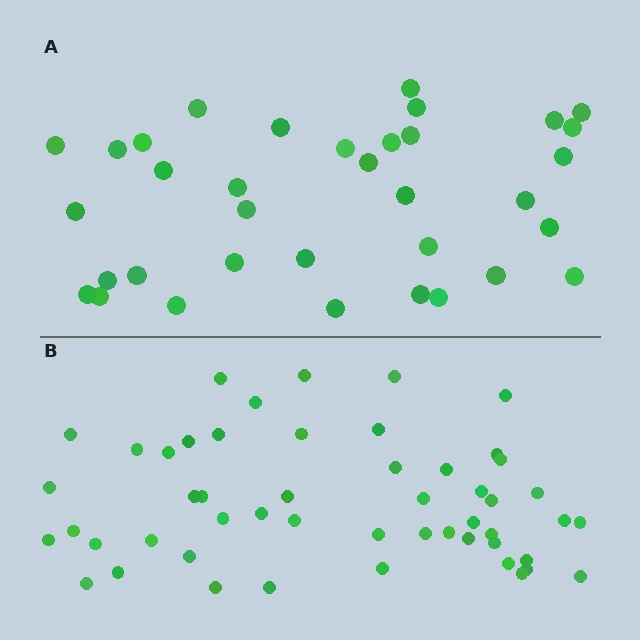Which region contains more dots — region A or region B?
Region B (the bottom region) has more dots.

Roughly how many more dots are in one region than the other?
Region B has approximately 15 more dots than region A.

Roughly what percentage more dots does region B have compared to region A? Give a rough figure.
About 45% more.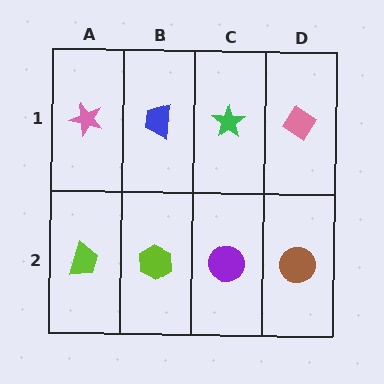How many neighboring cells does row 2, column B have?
3.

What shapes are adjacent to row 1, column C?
A purple circle (row 2, column C), a blue trapezoid (row 1, column B), a pink diamond (row 1, column D).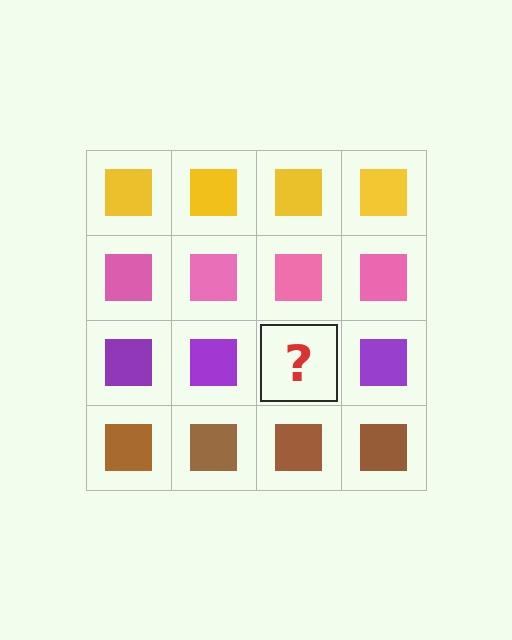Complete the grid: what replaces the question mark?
The question mark should be replaced with a purple square.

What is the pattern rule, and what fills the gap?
The rule is that each row has a consistent color. The gap should be filled with a purple square.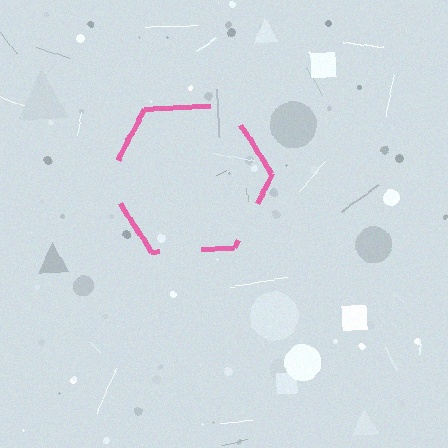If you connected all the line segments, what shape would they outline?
They would outline a hexagon.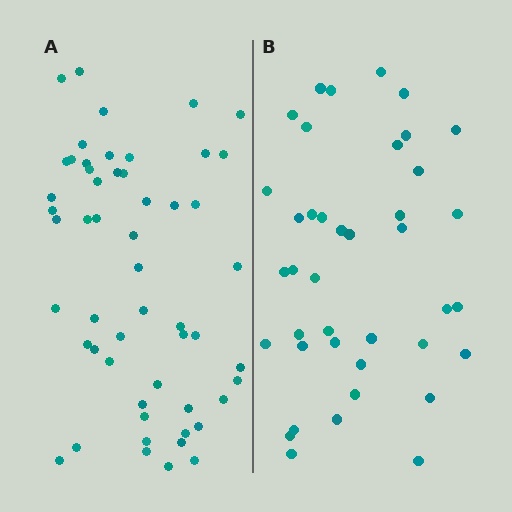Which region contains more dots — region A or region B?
Region A (the left region) has more dots.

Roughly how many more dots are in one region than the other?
Region A has approximately 15 more dots than region B.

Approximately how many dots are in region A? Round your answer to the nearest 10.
About 50 dots. (The exact count is 54, which rounds to 50.)